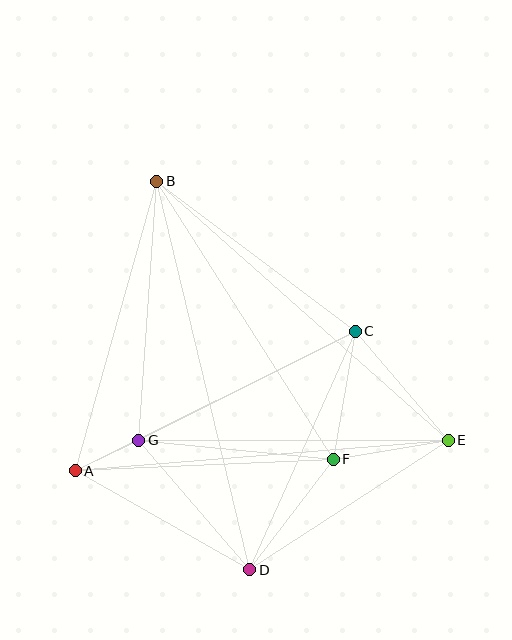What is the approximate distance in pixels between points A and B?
The distance between A and B is approximately 301 pixels.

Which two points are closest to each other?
Points A and G are closest to each other.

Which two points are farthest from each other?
Points B and D are farthest from each other.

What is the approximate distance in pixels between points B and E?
The distance between B and E is approximately 390 pixels.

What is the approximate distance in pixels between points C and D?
The distance between C and D is approximately 261 pixels.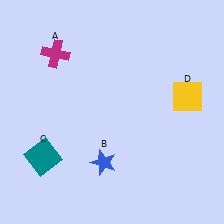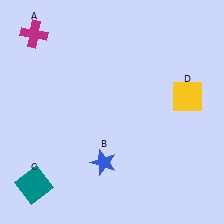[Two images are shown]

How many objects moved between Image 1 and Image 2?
2 objects moved between the two images.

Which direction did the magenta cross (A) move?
The magenta cross (A) moved left.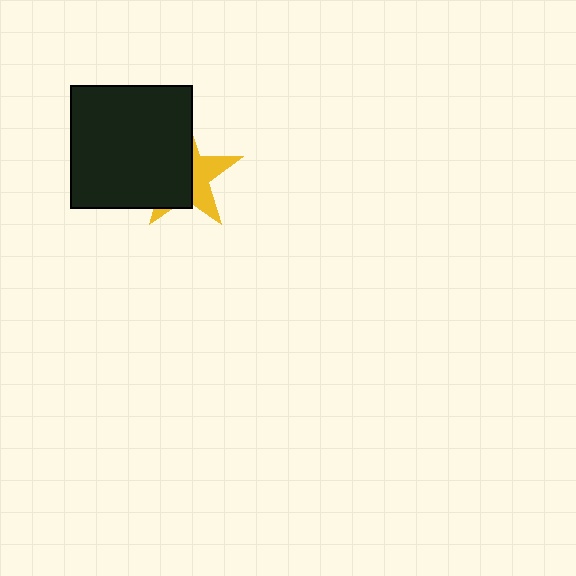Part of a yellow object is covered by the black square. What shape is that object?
It is a star.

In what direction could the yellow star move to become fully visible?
The yellow star could move right. That would shift it out from behind the black square entirely.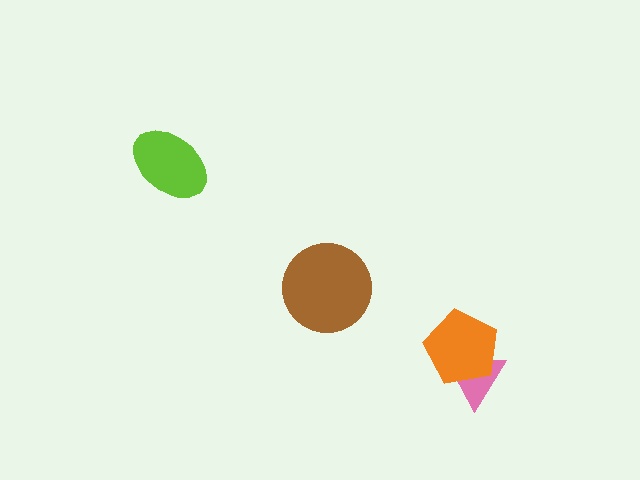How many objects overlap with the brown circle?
0 objects overlap with the brown circle.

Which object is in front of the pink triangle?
The orange pentagon is in front of the pink triangle.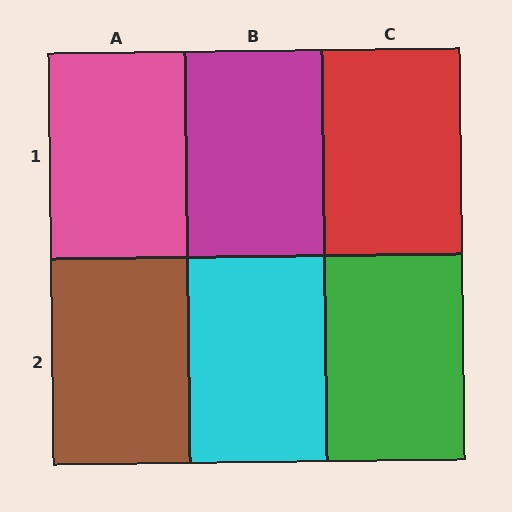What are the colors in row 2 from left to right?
Brown, cyan, green.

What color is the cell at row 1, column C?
Red.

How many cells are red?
1 cell is red.